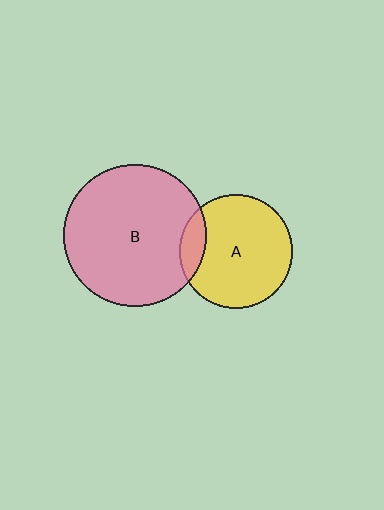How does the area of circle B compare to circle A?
Approximately 1.6 times.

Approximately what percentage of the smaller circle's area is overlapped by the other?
Approximately 15%.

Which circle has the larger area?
Circle B (pink).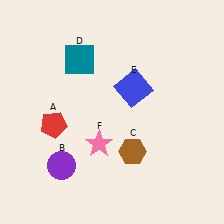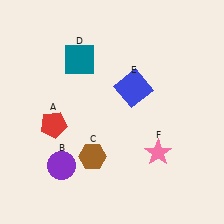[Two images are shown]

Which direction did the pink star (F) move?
The pink star (F) moved right.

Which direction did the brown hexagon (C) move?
The brown hexagon (C) moved left.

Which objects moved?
The objects that moved are: the brown hexagon (C), the pink star (F).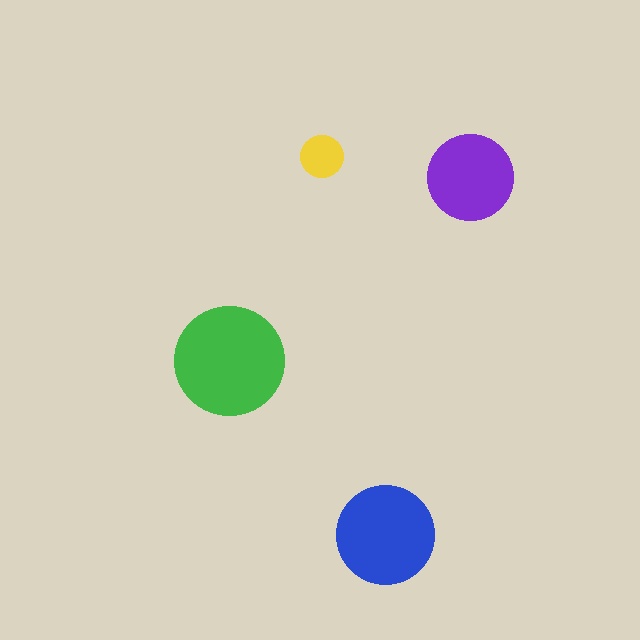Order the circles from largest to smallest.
the green one, the blue one, the purple one, the yellow one.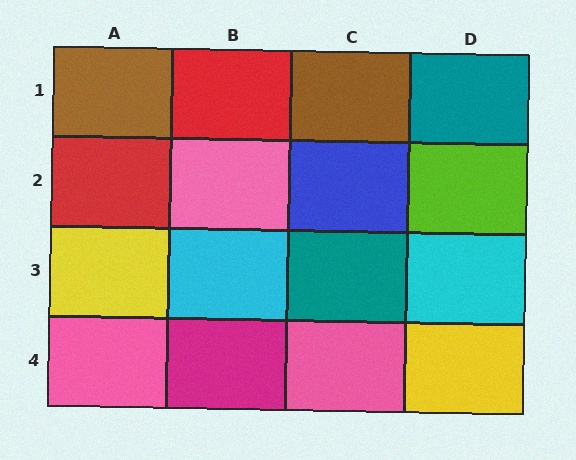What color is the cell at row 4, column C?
Pink.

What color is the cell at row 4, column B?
Magenta.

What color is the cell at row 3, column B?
Cyan.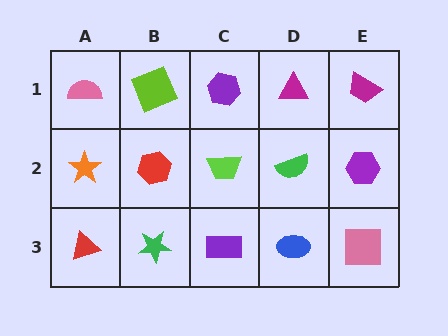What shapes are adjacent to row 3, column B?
A red hexagon (row 2, column B), a red triangle (row 3, column A), a purple rectangle (row 3, column C).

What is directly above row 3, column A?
An orange star.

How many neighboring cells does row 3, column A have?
2.